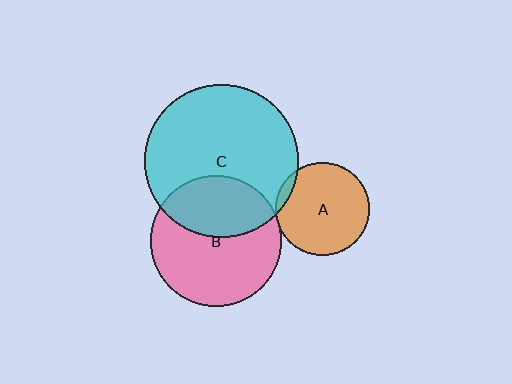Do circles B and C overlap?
Yes.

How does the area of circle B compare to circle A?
Approximately 2.0 times.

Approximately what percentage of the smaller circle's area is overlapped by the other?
Approximately 40%.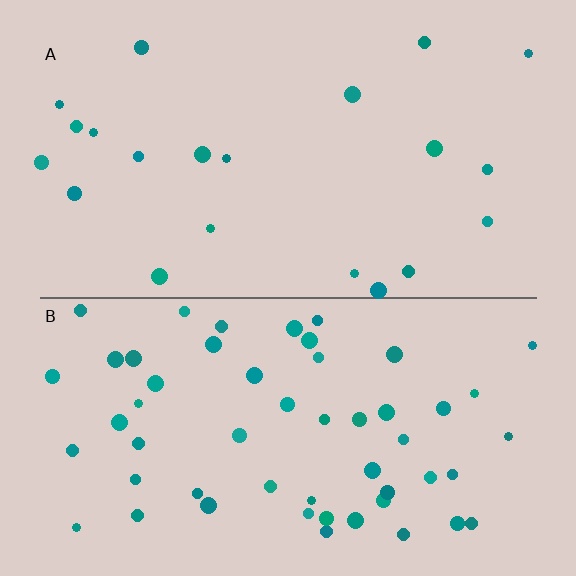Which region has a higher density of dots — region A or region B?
B (the bottom).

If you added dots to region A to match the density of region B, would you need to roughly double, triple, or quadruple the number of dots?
Approximately triple.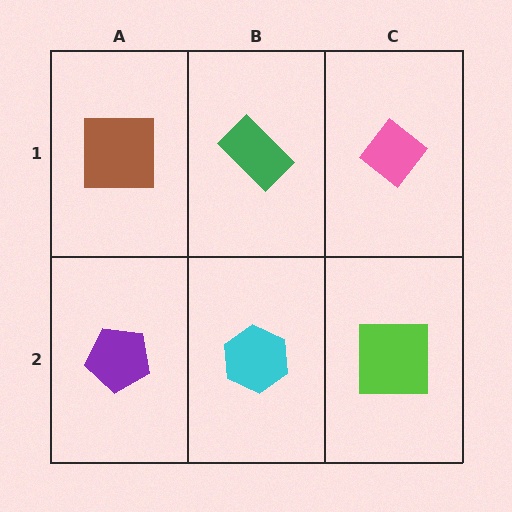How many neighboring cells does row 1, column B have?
3.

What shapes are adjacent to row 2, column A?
A brown square (row 1, column A), a cyan hexagon (row 2, column B).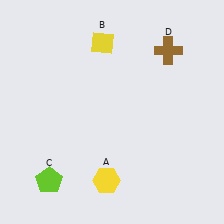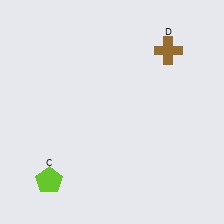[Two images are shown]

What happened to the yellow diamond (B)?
The yellow diamond (B) was removed in Image 2. It was in the top-left area of Image 1.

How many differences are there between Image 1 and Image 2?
There are 2 differences between the two images.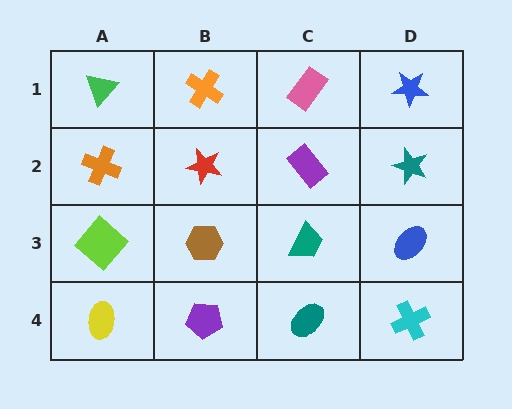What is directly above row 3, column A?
An orange cross.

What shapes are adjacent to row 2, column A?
A green triangle (row 1, column A), a lime diamond (row 3, column A), a red star (row 2, column B).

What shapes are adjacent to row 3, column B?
A red star (row 2, column B), a purple pentagon (row 4, column B), a lime diamond (row 3, column A), a teal trapezoid (row 3, column C).